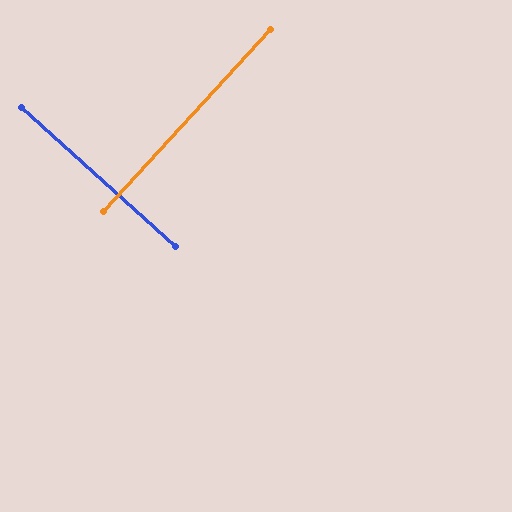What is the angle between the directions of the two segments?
Approximately 90 degrees.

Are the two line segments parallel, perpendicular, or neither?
Perpendicular — they meet at approximately 90°.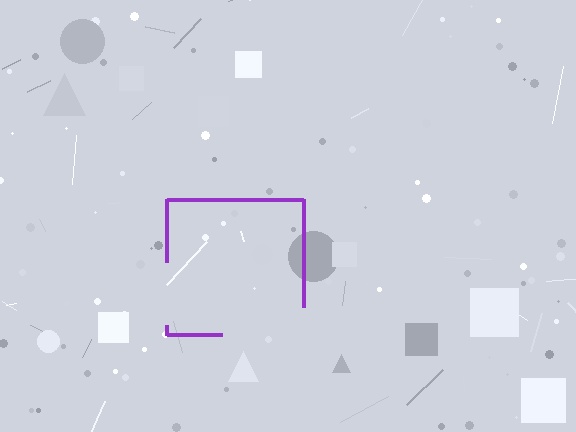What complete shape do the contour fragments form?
The contour fragments form a square.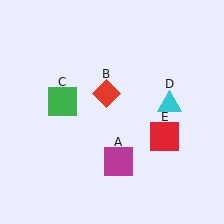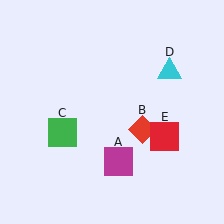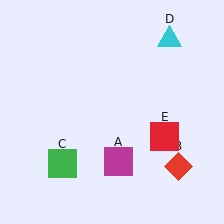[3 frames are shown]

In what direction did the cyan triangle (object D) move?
The cyan triangle (object D) moved up.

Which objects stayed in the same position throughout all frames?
Magenta square (object A) and red square (object E) remained stationary.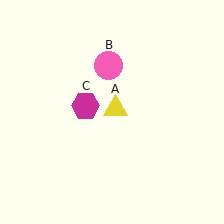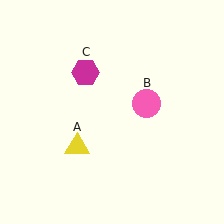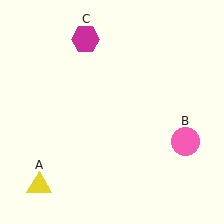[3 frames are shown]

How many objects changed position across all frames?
3 objects changed position: yellow triangle (object A), pink circle (object B), magenta hexagon (object C).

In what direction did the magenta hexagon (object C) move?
The magenta hexagon (object C) moved up.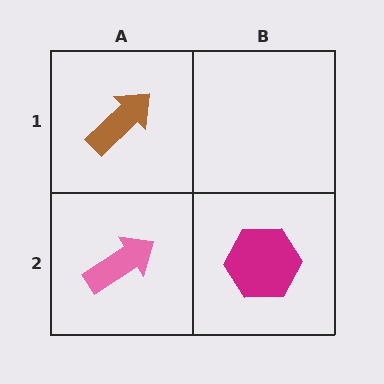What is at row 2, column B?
A magenta hexagon.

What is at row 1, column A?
A brown arrow.